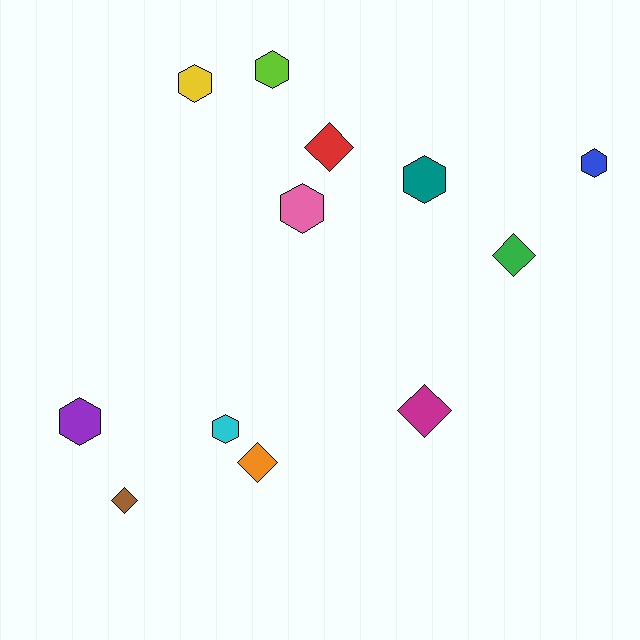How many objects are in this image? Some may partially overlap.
There are 12 objects.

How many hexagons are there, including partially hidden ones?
There are 7 hexagons.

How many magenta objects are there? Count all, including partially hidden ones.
There is 1 magenta object.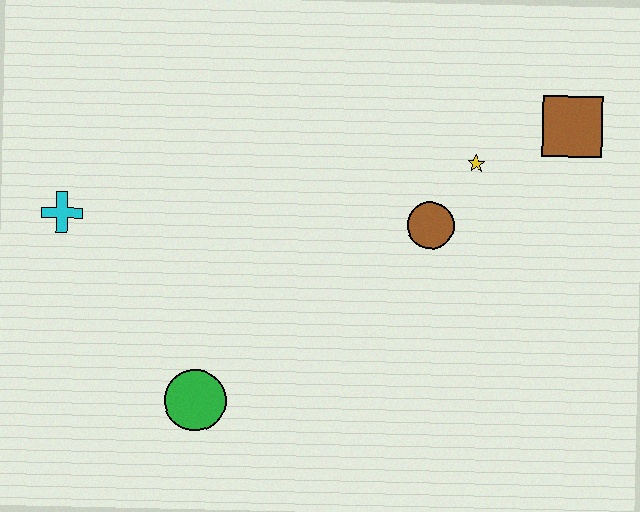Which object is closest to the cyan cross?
The green circle is closest to the cyan cross.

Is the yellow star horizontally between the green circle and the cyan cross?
No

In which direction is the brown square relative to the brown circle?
The brown square is to the right of the brown circle.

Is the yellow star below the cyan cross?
No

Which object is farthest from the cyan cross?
The brown square is farthest from the cyan cross.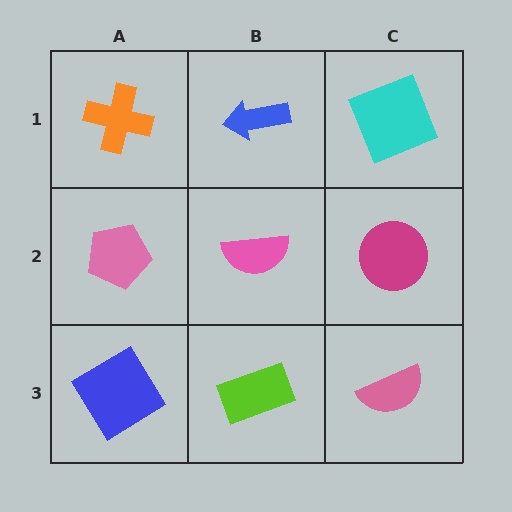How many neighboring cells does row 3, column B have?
3.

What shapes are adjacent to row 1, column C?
A magenta circle (row 2, column C), a blue arrow (row 1, column B).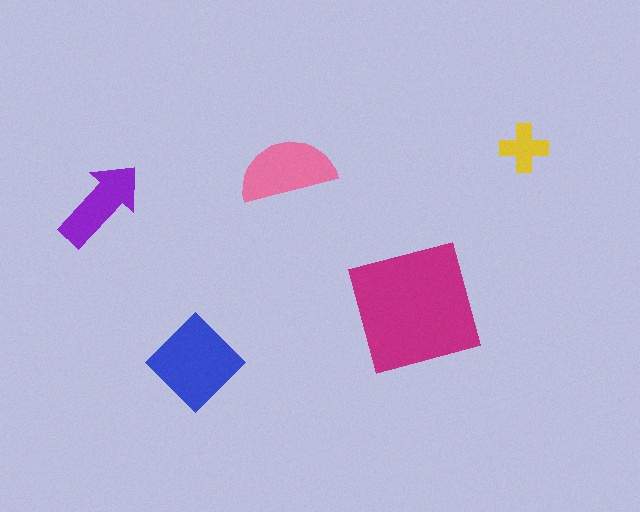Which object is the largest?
The magenta square.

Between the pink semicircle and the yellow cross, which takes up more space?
The pink semicircle.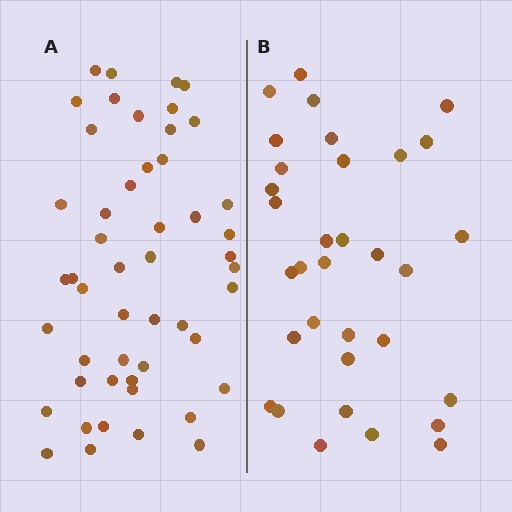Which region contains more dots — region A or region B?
Region A (the left region) has more dots.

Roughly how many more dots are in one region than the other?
Region A has approximately 15 more dots than region B.